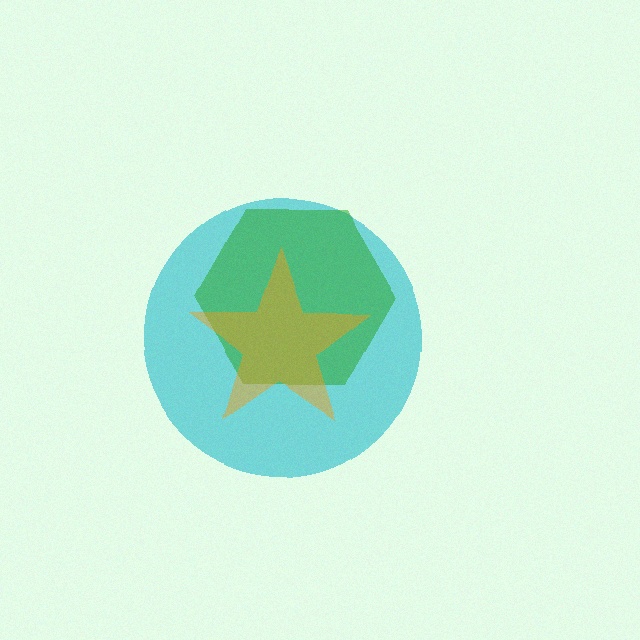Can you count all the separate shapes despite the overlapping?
Yes, there are 3 separate shapes.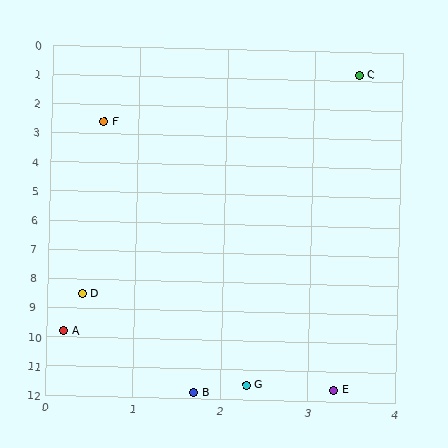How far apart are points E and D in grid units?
Points E and D are about 4.2 grid units apart.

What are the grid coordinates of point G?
Point G is at approximately (2.3, 11.5).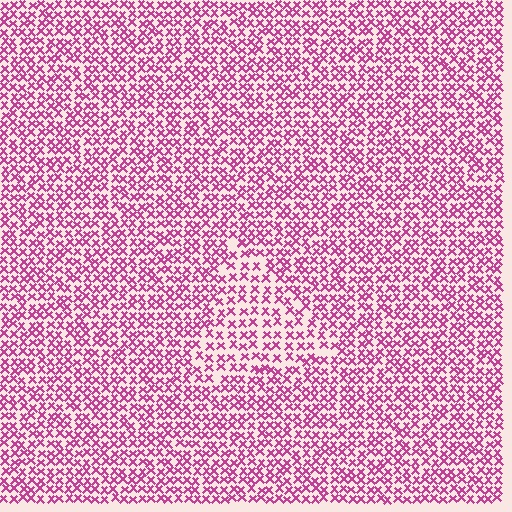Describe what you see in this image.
The image contains small magenta elements arranged at two different densities. A triangle-shaped region is visible where the elements are less densely packed than the surrounding area.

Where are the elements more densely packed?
The elements are more densely packed outside the triangle boundary.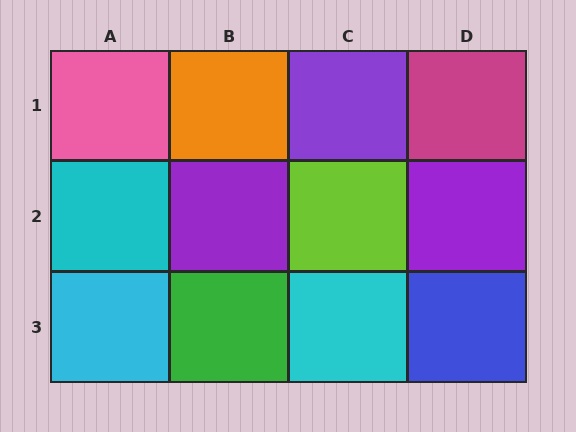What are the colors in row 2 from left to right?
Cyan, purple, lime, purple.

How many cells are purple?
3 cells are purple.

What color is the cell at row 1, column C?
Purple.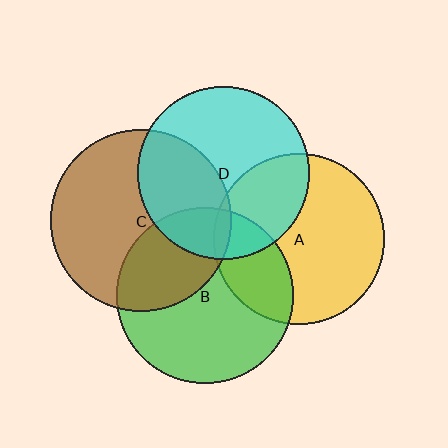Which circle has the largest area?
Circle C (brown).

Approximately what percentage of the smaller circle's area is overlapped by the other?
Approximately 30%.